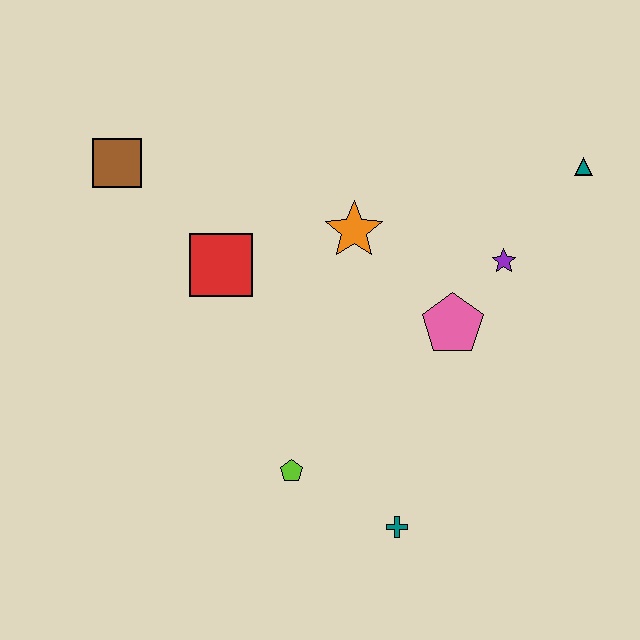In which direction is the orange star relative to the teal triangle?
The orange star is to the left of the teal triangle.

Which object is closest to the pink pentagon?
The purple star is closest to the pink pentagon.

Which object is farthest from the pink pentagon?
The brown square is farthest from the pink pentagon.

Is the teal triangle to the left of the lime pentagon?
No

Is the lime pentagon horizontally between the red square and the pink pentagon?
Yes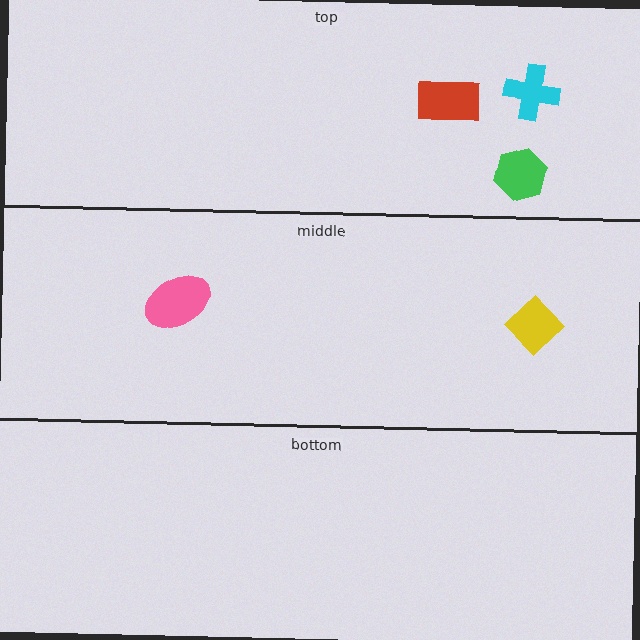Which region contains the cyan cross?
The top region.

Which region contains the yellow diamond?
The middle region.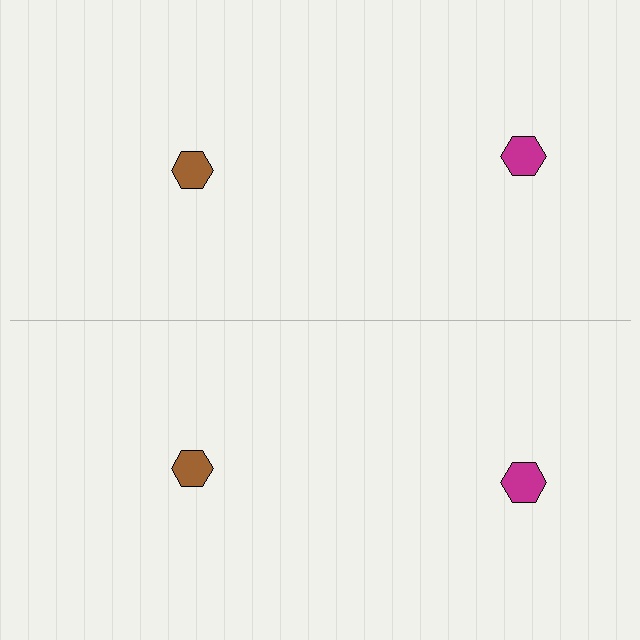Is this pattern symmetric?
Yes, this pattern has bilateral (reflection) symmetry.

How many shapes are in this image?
There are 4 shapes in this image.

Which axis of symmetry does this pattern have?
The pattern has a horizontal axis of symmetry running through the center of the image.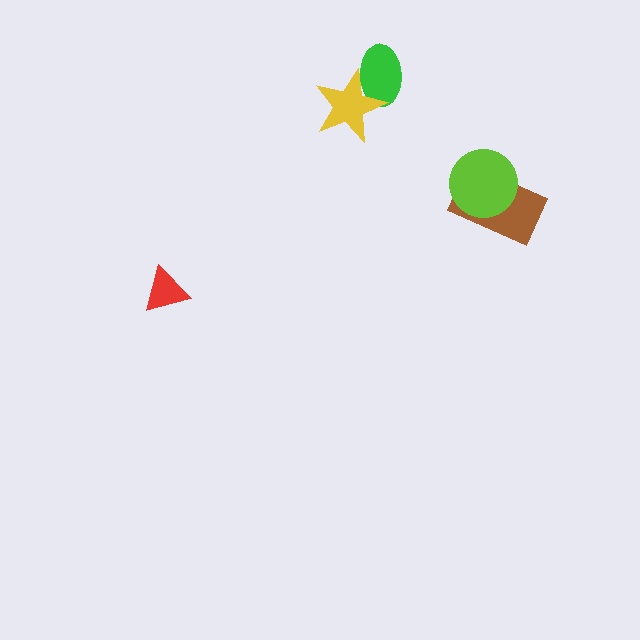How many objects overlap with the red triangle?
0 objects overlap with the red triangle.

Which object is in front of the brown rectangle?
The lime circle is in front of the brown rectangle.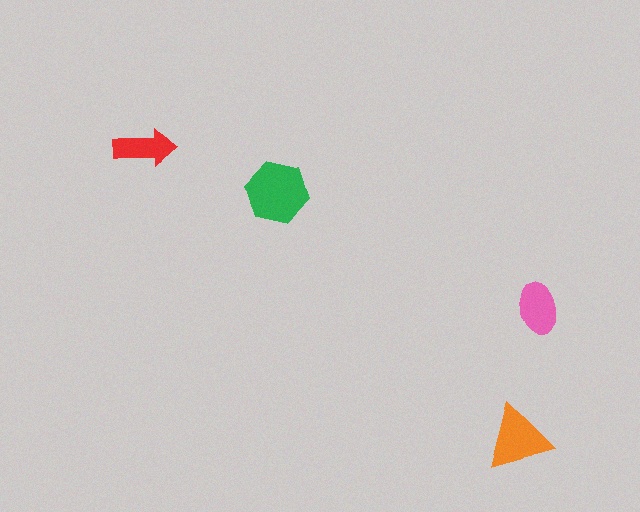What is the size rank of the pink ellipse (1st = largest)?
3rd.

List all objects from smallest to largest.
The red arrow, the pink ellipse, the orange triangle, the green hexagon.